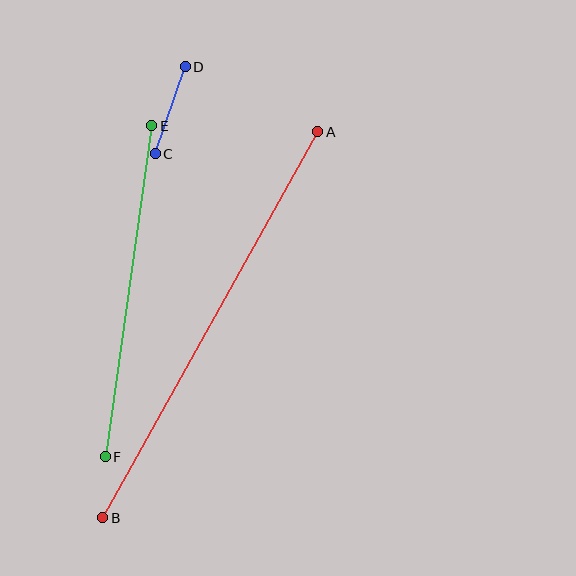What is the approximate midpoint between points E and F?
The midpoint is at approximately (128, 291) pixels.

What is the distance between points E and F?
The distance is approximately 334 pixels.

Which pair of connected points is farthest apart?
Points A and B are farthest apart.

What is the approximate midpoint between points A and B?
The midpoint is at approximately (210, 325) pixels.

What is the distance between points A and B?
The distance is approximately 442 pixels.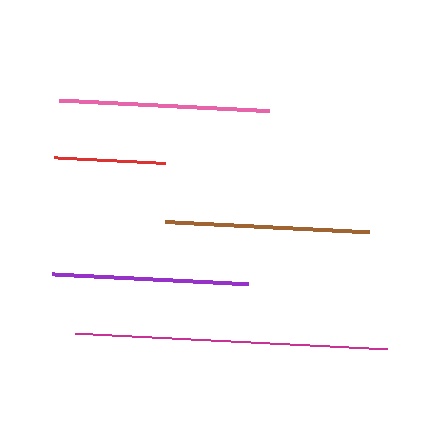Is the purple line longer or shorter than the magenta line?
The magenta line is longer than the purple line.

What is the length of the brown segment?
The brown segment is approximately 204 pixels long.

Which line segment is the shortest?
The red line is the shortest at approximately 111 pixels.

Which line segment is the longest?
The magenta line is the longest at approximately 312 pixels.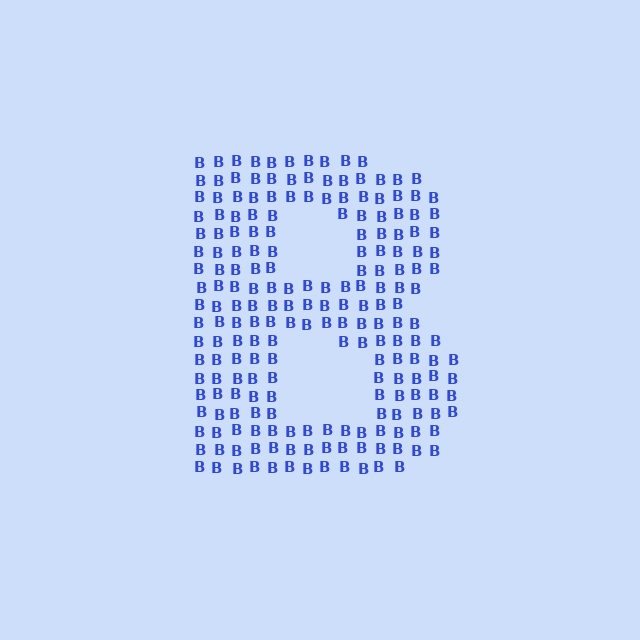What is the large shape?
The large shape is the letter B.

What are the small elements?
The small elements are letter B's.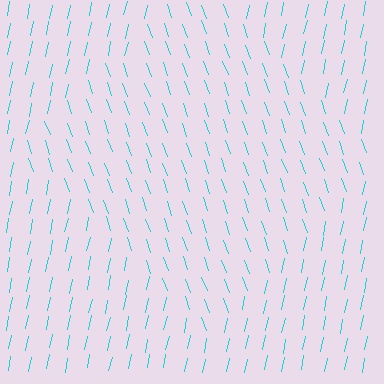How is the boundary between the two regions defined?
The boundary is defined purely by a change in line orientation (approximately 31 degrees difference). All lines are the same color and thickness.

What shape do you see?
I see a diamond.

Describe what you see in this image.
The image is filled with small cyan line segments. A diamond region in the image has lines oriented differently from the surrounding lines, creating a visible texture boundary.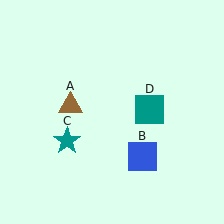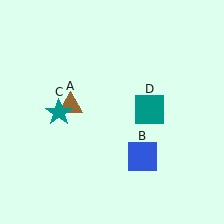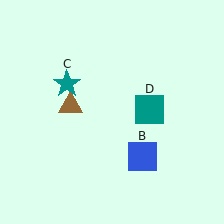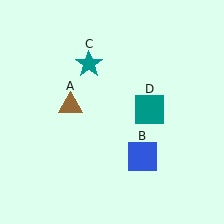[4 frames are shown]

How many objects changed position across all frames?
1 object changed position: teal star (object C).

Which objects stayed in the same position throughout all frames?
Brown triangle (object A) and blue square (object B) and teal square (object D) remained stationary.